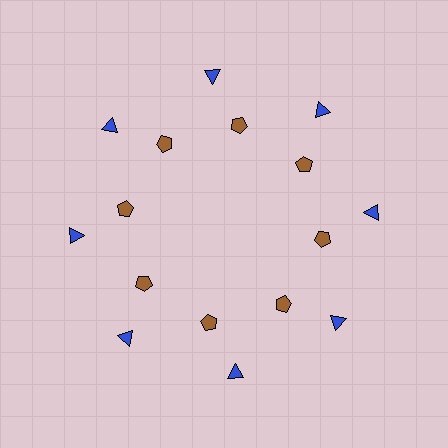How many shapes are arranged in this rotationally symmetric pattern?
There are 16 shapes, arranged in 8 groups of 2.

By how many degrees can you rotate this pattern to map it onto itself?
The pattern maps onto itself every 45 degrees of rotation.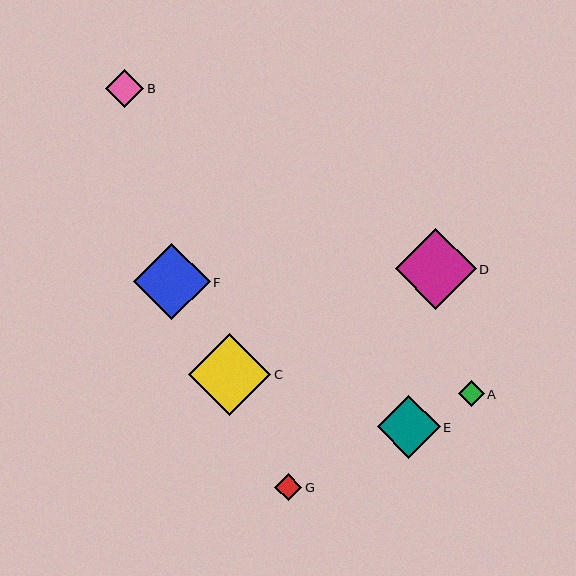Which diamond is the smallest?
Diamond A is the smallest with a size of approximately 26 pixels.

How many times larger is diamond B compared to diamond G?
Diamond B is approximately 1.4 times the size of diamond G.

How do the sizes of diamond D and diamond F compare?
Diamond D and diamond F are approximately the same size.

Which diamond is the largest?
Diamond C is the largest with a size of approximately 82 pixels.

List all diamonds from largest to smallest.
From largest to smallest: C, D, F, E, B, G, A.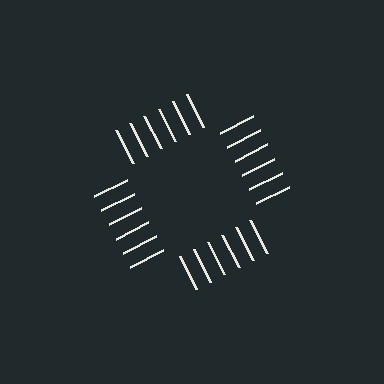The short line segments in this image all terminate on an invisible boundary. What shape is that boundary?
An illusory square — the line segments terminate on its edges but no continuous stroke is drawn.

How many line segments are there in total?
24 — 6 along each of the 4 edges.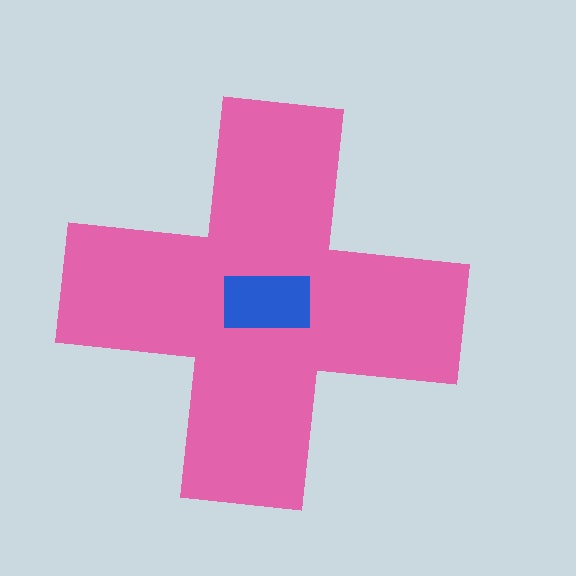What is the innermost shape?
The blue rectangle.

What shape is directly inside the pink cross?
The blue rectangle.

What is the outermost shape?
The pink cross.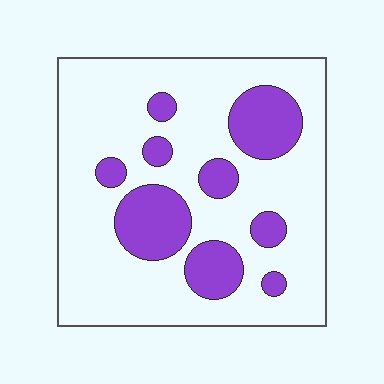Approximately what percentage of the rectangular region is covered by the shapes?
Approximately 25%.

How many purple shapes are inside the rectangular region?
9.